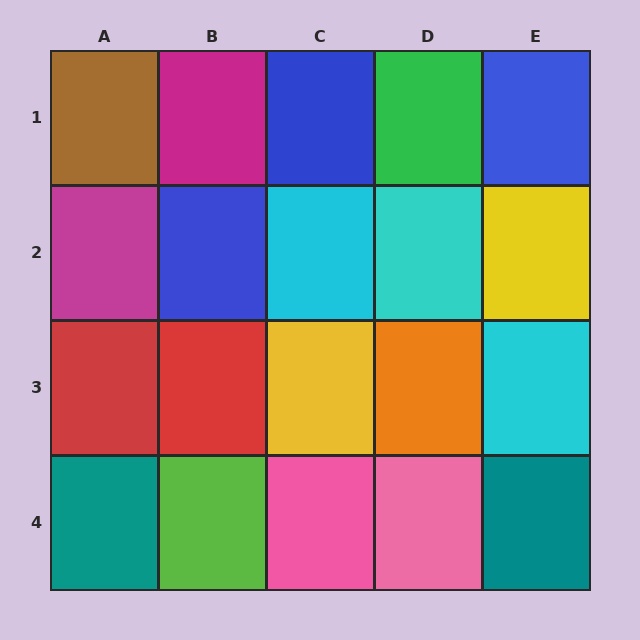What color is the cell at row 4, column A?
Teal.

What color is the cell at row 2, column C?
Cyan.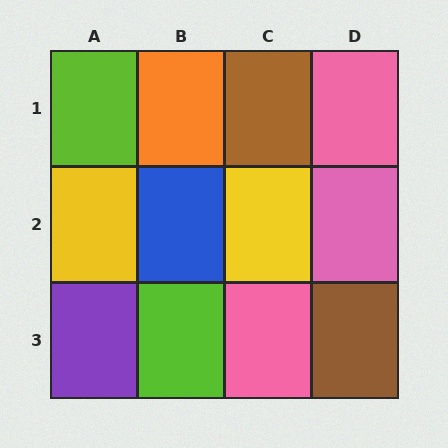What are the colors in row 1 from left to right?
Lime, orange, brown, pink.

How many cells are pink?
3 cells are pink.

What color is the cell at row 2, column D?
Pink.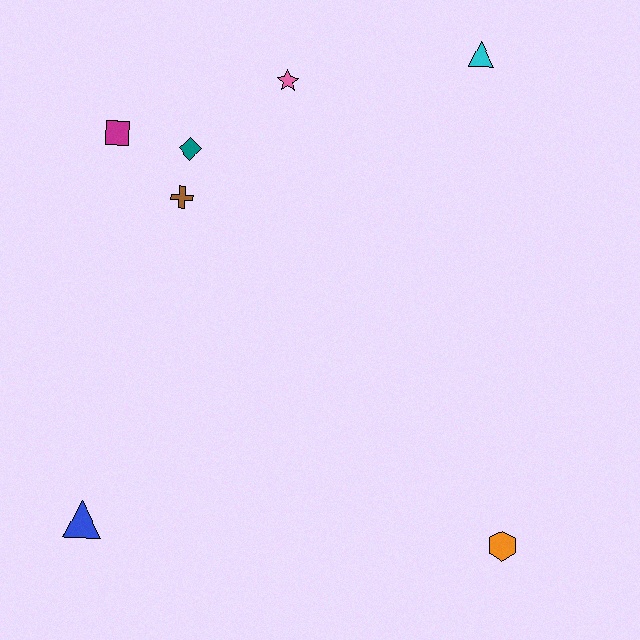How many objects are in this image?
There are 7 objects.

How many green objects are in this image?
There are no green objects.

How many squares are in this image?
There is 1 square.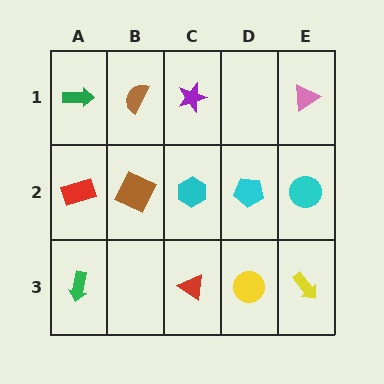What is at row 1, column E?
A pink triangle.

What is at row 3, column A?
A green arrow.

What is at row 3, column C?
A red triangle.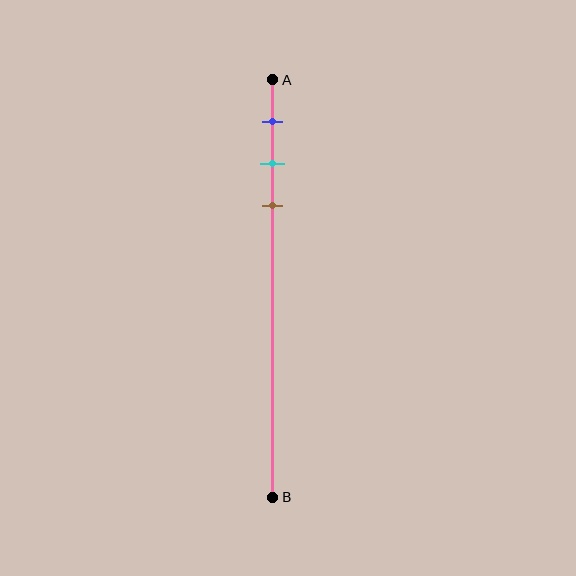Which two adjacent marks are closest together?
The cyan and brown marks are the closest adjacent pair.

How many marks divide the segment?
There are 3 marks dividing the segment.